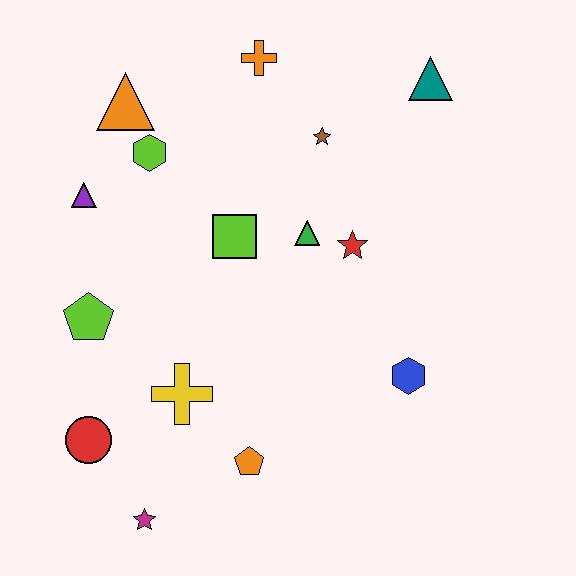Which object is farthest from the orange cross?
The magenta star is farthest from the orange cross.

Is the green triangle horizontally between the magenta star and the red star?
Yes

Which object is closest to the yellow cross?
The orange pentagon is closest to the yellow cross.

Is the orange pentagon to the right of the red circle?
Yes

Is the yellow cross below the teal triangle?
Yes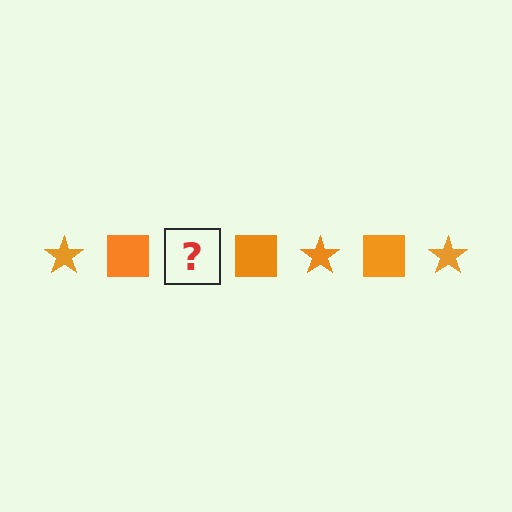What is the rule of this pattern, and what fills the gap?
The rule is that the pattern cycles through star, square shapes in orange. The gap should be filled with an orange star.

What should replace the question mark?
The question mark should be replaced with an orange star.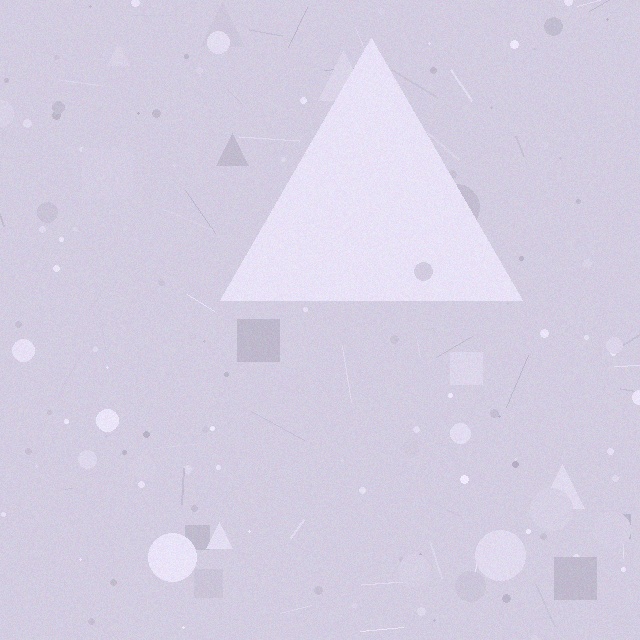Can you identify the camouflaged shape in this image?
The camouflaged shape is a triangle.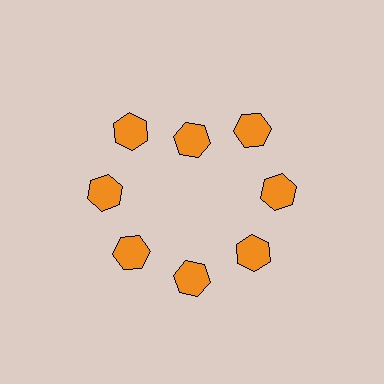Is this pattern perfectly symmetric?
No. The 8 orange hexagons are arranged in a ring, but one element near the 12 o'clock position is pulled inward toward the center, breaking the 8-fold rotational symmetry.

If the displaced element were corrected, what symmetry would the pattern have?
It would have 8-fold rotational symmetry — the pattern would map onto itself every 45 degrees.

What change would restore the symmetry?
The symmetry would be restored by moving it outward, back onto the ring so that all 8 hexagons sit at equal angles and equal distance from the center.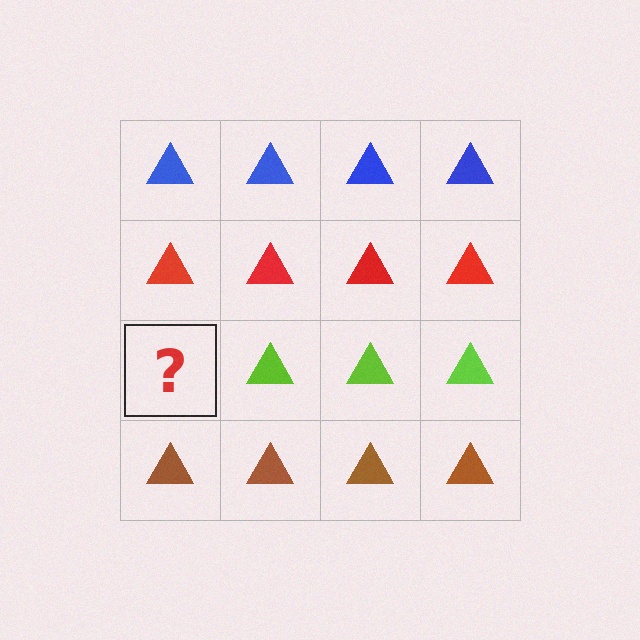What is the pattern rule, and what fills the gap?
The rule is that each row has a consistent color. The gap should be filled with a lime triangle.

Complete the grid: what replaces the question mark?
The question mark should be replaced with a lime triangle.